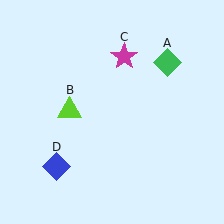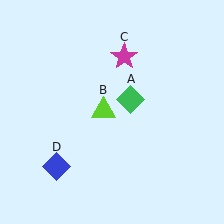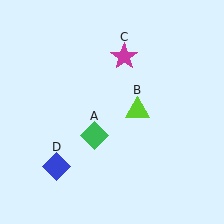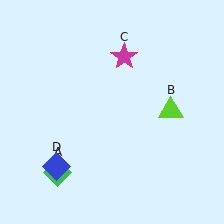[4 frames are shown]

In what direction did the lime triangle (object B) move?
The lime triangle (object B) moved right.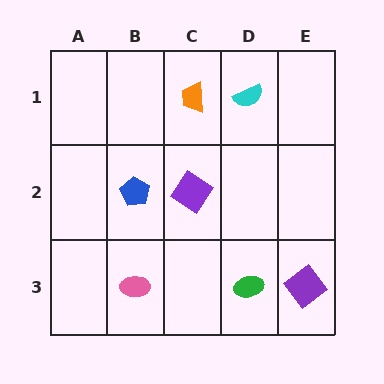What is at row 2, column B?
A blue pentagon.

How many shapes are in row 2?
2 shapes.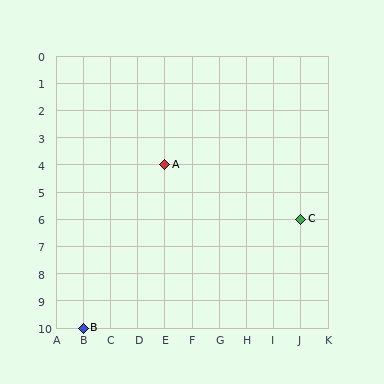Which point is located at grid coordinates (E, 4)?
Point A is at (E, 4).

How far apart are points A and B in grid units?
Points A and B are 3 columns and 6 rows apart (about 6.7 grid units diagonally).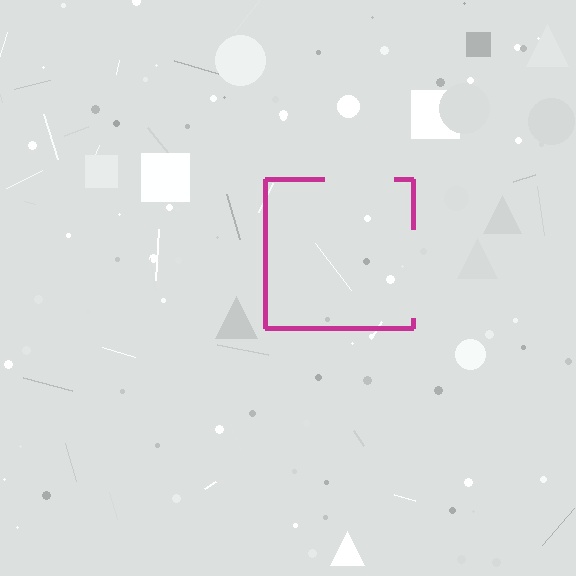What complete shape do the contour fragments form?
The contour fragments form a square.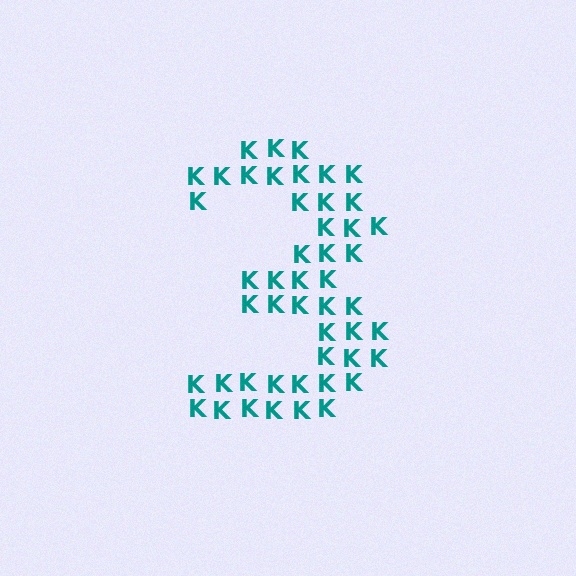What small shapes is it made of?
It is made of small letter K's.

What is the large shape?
The large shape is the digit 3.